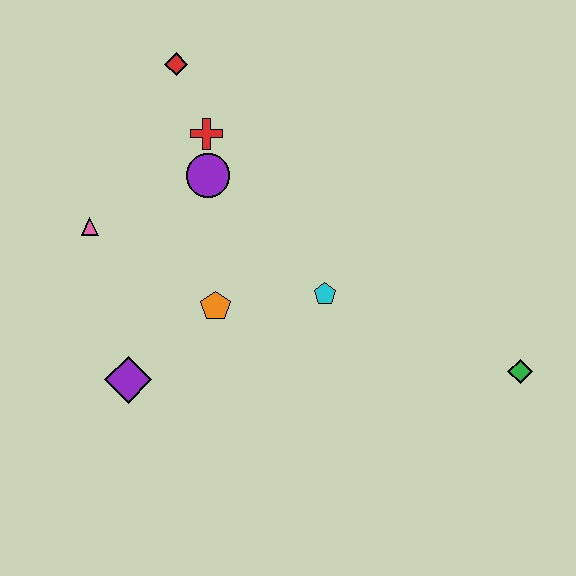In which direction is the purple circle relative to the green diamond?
The purple circle is to the left of the green diamond.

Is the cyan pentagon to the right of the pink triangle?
Yes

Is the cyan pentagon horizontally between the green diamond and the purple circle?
Yes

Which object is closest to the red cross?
The purple circle is closest to the red cross.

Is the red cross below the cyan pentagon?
No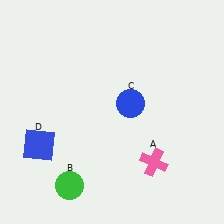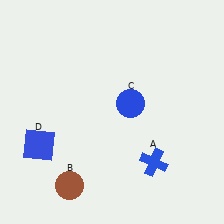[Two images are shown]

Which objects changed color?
A changed from pink to blue. B changed from green to brown.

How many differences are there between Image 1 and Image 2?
There are 2 differences between the two images.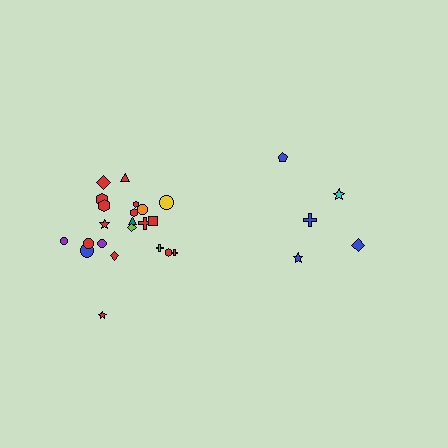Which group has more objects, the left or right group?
The left group.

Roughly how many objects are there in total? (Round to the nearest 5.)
Roughly 25 objects in total.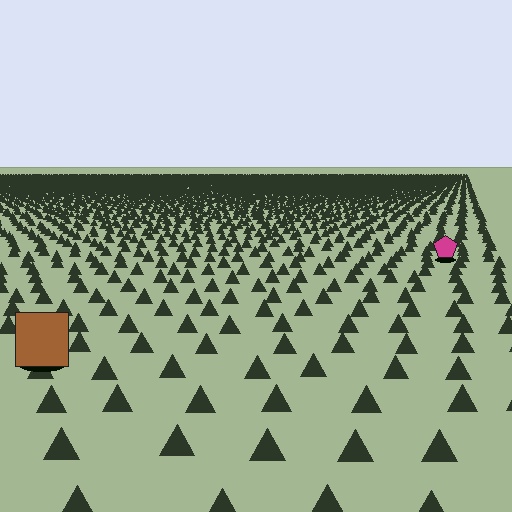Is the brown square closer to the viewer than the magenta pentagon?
Yes. The brown square is closer — you can tell from the texture gradient: the ground texture is coarser near it.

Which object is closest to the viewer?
The brown square is closest. The texture marks near it are larger and more spread out.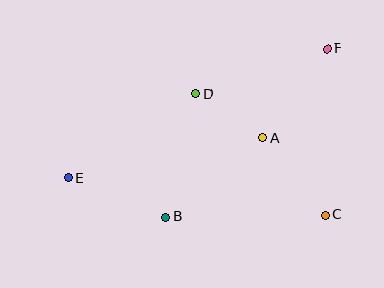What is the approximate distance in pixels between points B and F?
The distance between B and F is approximately 233 pixels.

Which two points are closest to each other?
Points A and D are closest to each other.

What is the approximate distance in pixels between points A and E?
The distance between A and E is approximately 199 pixels.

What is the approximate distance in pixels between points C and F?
The distance between C and F is approximately 166 pixels.